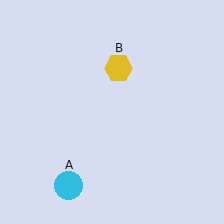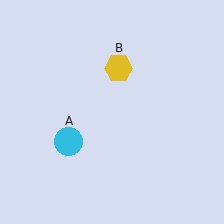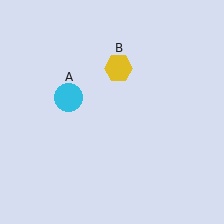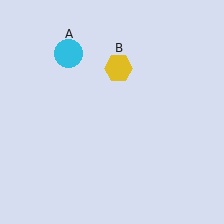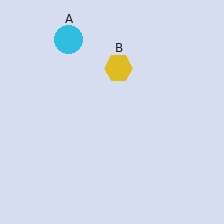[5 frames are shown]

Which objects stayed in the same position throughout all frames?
Yellow hexagon (object B) remained stationary.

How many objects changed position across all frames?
1 object changed position: cyan circle (object A).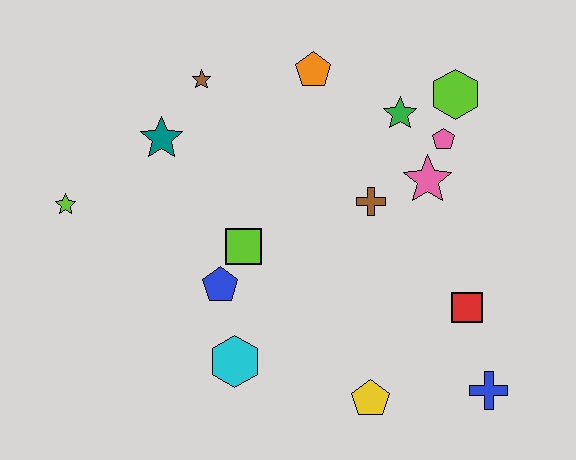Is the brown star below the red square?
No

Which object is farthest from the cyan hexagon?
The lime hexagon is farthest from the cyan hexagon.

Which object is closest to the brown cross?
The pink star is closest to the brown cross.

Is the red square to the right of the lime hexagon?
Yes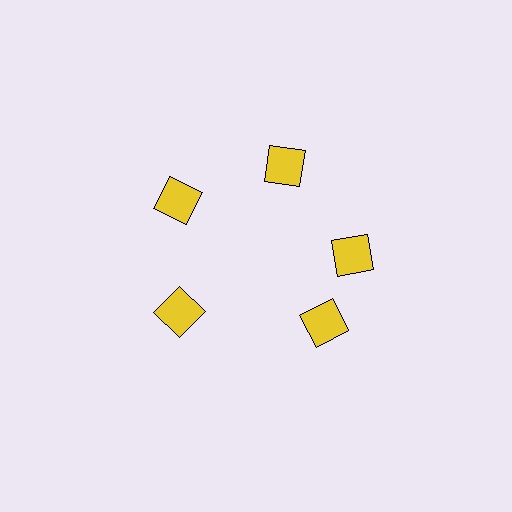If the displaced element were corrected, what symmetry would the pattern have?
It would have 5-fold rotational symmetry — the pattern would map onto itself every 72 degrees.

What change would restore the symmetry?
The symmetry would be restored by rotating it back into even spacing with its neighbors so that all 5 squares sit at equal angles and equal distance from the center.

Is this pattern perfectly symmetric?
No. The 5 yellow squares are arranged in a ring, but one element near the 5 o'clock position is rotated out of alignment along the ring, breaking the 5-fold rotational symmetry.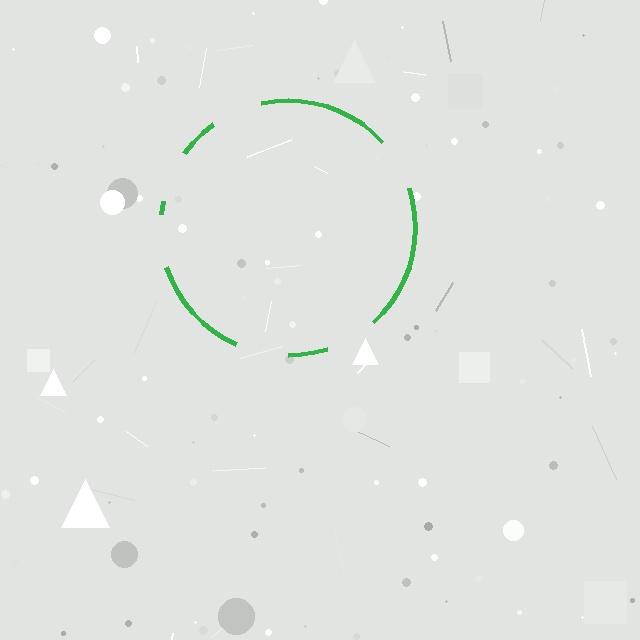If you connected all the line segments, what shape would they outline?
They would outline a circle.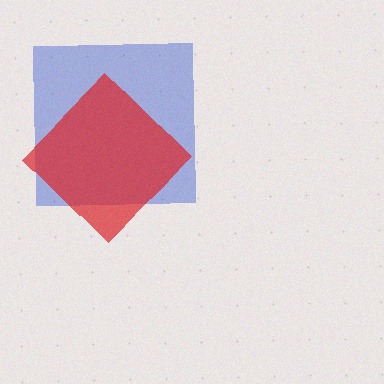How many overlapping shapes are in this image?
There are 2 overlapping shapes in the image.